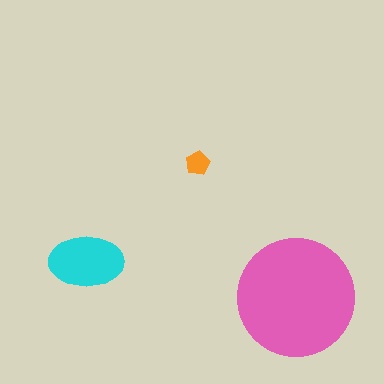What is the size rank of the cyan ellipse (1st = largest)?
2nd.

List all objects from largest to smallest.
The pink circle, the cyan ellipse, the orange pentagon.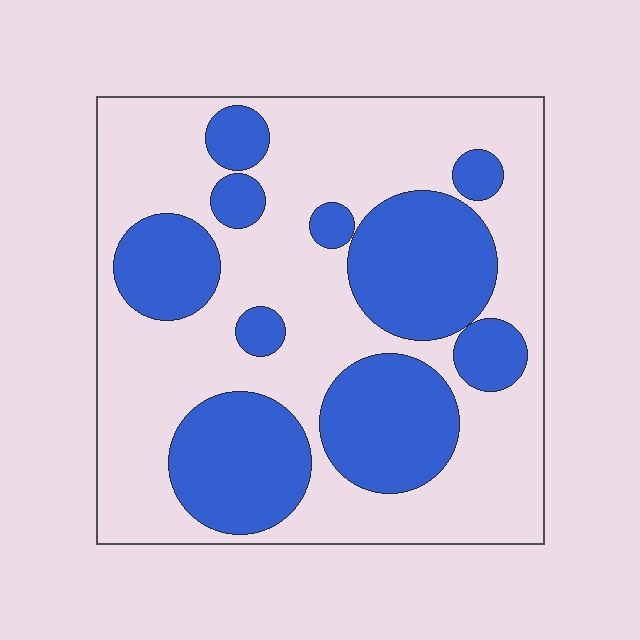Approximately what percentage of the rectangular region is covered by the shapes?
Approximately 35%.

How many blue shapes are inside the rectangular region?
10.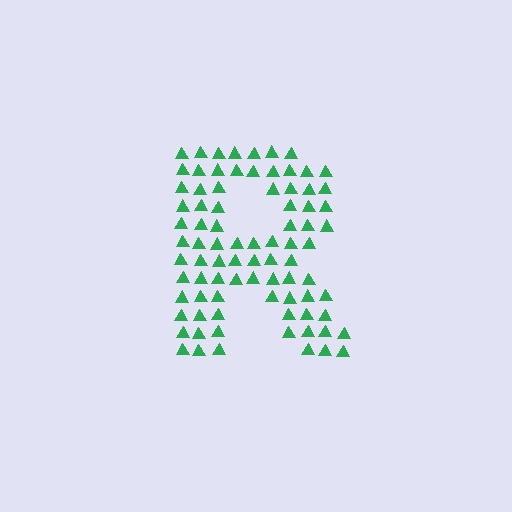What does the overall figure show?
The overall figure shows the letter R.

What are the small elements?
The small elements are triangles.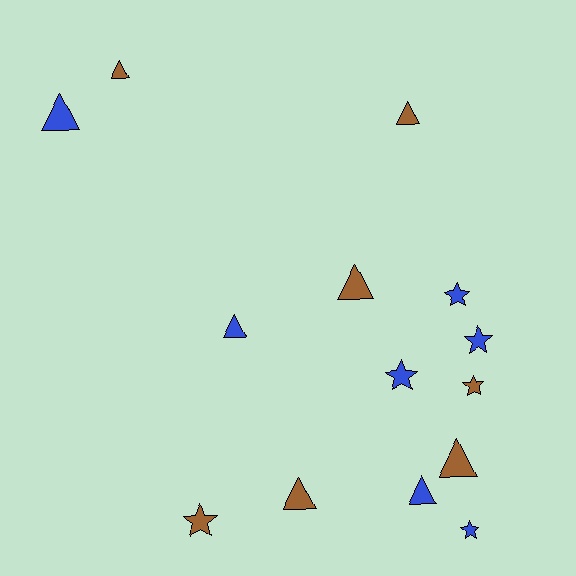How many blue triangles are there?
There are 3 blue triangles.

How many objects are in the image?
There are 14 objects.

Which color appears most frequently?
Brown, with 7 objects.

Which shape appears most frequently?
Triangle, with 8 objects.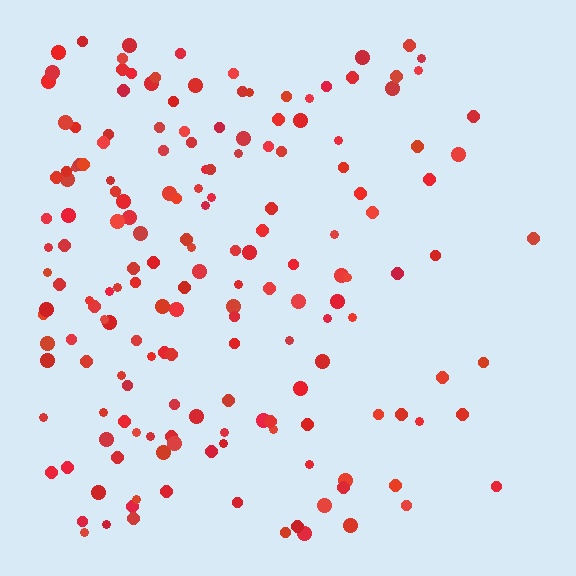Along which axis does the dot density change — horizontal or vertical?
Horizontal.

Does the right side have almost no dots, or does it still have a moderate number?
Still a moderate number, just noticeably fewer than the left.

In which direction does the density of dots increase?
From right to left, with the left side densest.